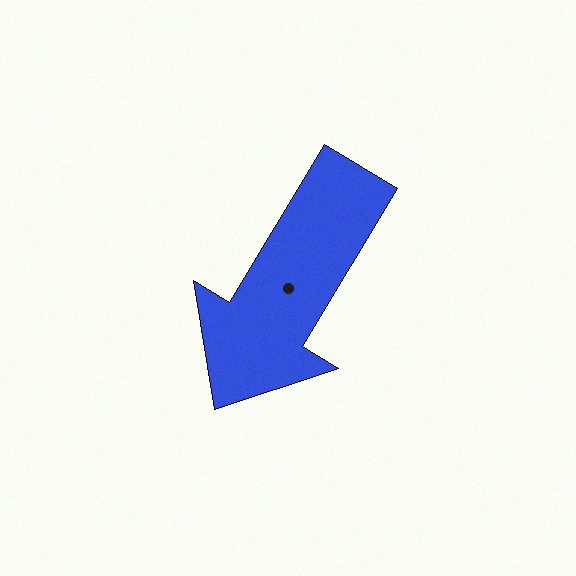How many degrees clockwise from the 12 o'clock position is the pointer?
Approximately 211 degrees.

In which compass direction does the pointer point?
Southwest.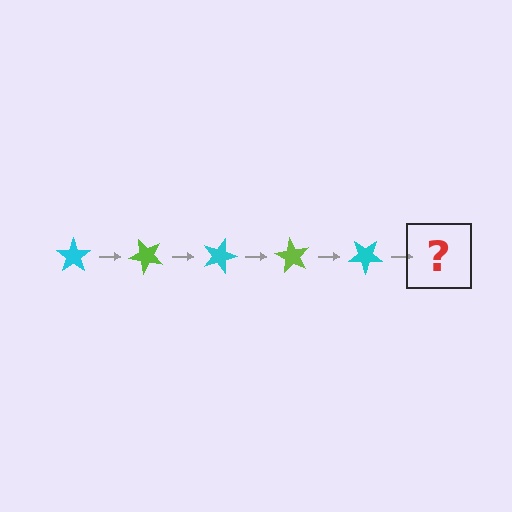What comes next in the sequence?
The next element should be a lime star, rotated 225 degrees from the start.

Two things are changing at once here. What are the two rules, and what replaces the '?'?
The two rules are that it rotates 45 degrees each step and the color cycles through cyan and lime. The '?' should be a lime star, rotated 225 degrees from the start.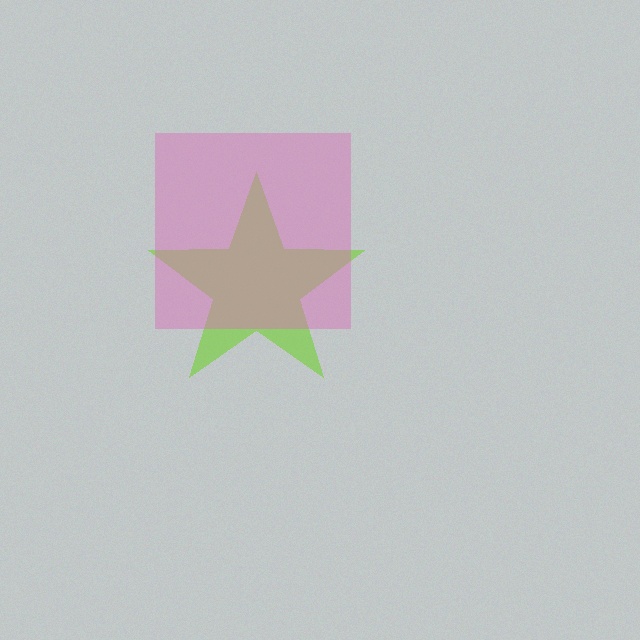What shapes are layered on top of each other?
The layered shapes are: a lime star, a pink square.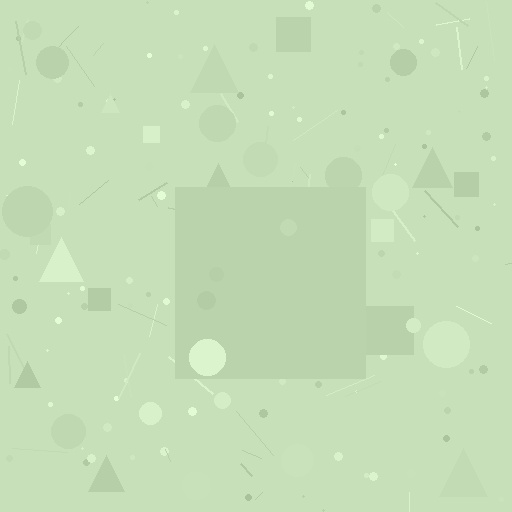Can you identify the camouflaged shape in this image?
The camouflaged shape is a square.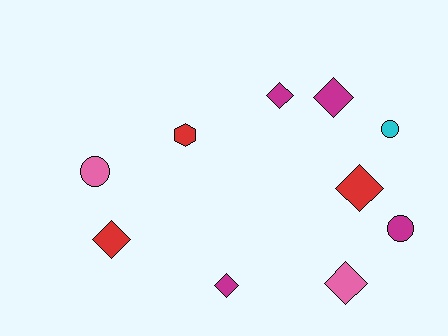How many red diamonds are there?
There are 2 red diamonds.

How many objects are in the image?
There are 10 objects.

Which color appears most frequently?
Magenta, with 4 objects.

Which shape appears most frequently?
Diamond, with 6 objects.